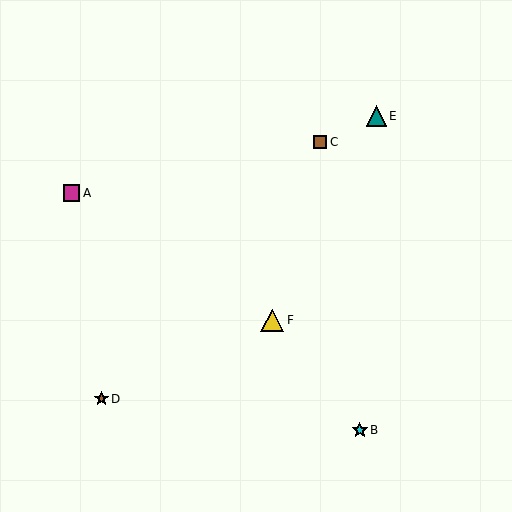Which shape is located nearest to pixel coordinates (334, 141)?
The brown square (labeled C) at (320, 142) is nearest to that location.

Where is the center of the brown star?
The center of the brown star is at (101, 399).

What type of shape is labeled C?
Shape C is a brown square.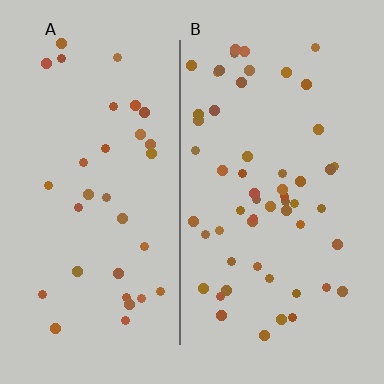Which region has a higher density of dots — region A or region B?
B (the right).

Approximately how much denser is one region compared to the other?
Approximately 1.7× — region B over region A.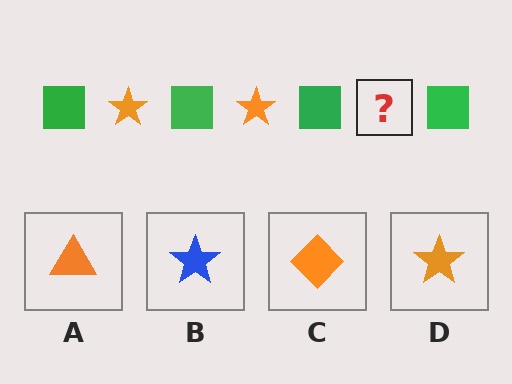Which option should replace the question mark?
Option D.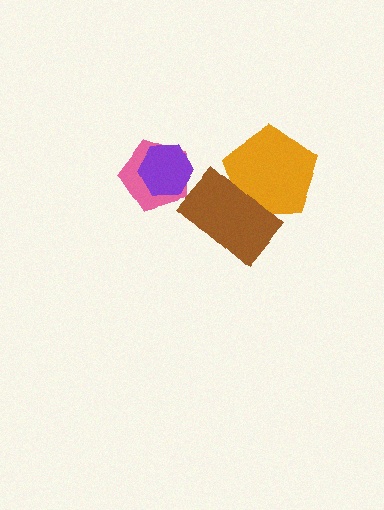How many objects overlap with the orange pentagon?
1 object overlaps with the orange pentagon.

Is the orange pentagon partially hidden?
Yes, it is partially covered by another shape.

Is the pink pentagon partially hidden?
Yes, it is partially covered by another shape.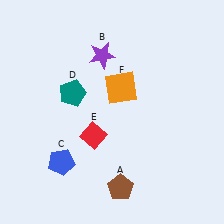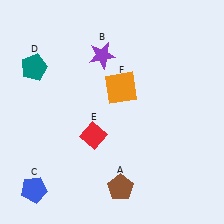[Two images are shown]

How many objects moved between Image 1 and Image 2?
2 objects moved between the two images.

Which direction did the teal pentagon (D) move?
The teal pentagon (D) moved left.